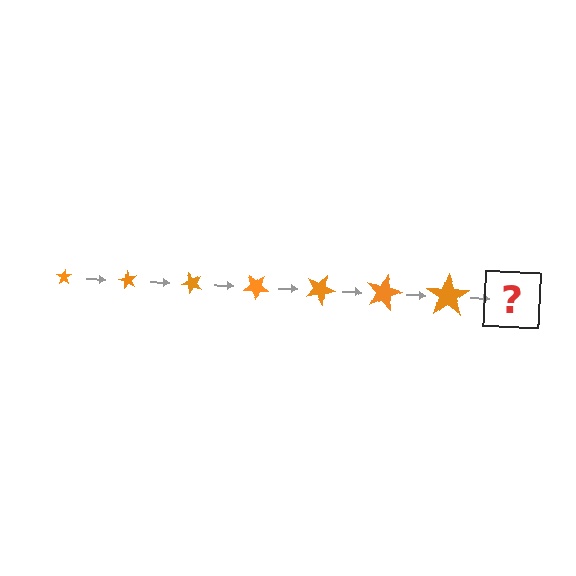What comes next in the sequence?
The next element should be a star, larger than the previous one and rotated 420 degrees from the start.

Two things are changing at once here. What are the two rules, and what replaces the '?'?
The two rules are that the star grows larger each step and it rotates 60 degrees each step. The '?' should be a star, larger than the previous one and rotated 420 degrees from the start.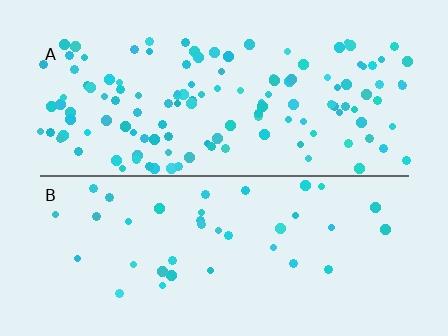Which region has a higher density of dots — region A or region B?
A (the top).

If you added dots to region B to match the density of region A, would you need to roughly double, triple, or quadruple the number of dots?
Approximately triple.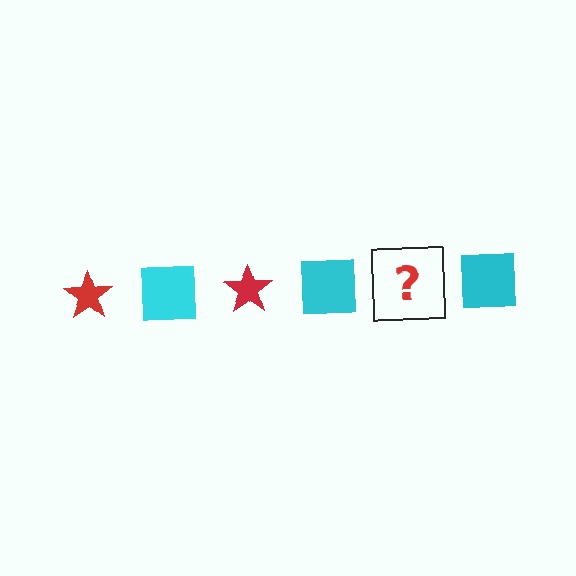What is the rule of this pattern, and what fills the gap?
The rule is that the pattern alternates between red star and cyan square. The gap should be filled with a red star.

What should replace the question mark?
The question mark should be replaced with a red star.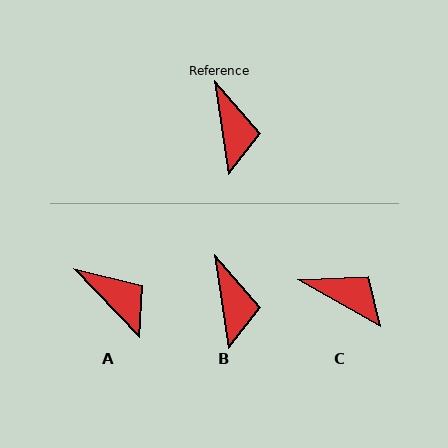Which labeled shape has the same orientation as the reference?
B.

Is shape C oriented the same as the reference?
No, it is off by about 52 degrees.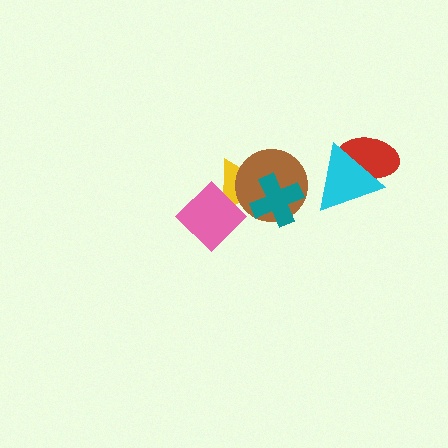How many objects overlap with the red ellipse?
1 object overlaps with the red ellipse.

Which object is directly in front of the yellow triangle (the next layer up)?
The pink diamond is directly in front of the yellow triangle.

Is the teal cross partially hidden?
No, no other shape covers it.